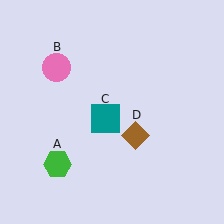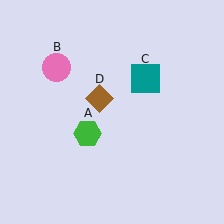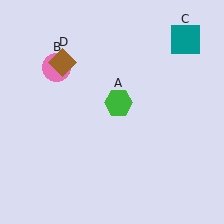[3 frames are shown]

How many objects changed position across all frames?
3 objects changed position: green hexagon (object A), teal square (object C), brown diamond (object D).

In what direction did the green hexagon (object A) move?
The green hexagon (object A) moved up and to the right.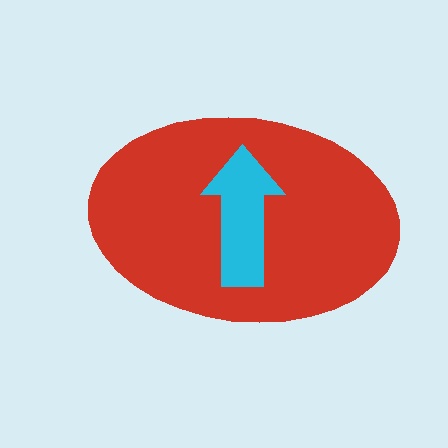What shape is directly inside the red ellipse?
The cyan arrow.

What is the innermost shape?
The cyan arrow.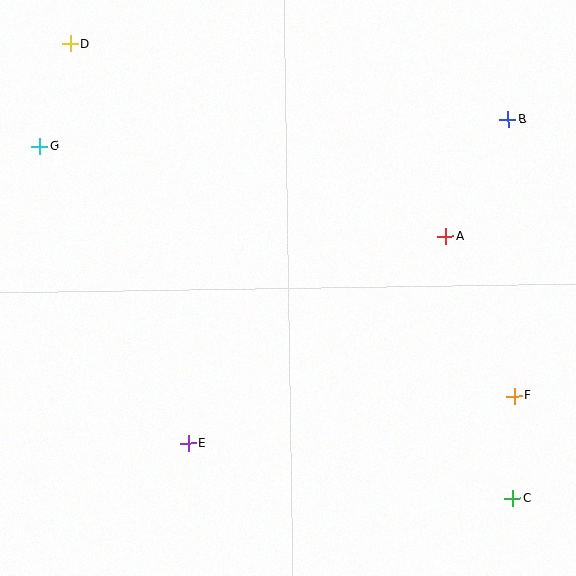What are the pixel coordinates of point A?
Point A is at (446, 237).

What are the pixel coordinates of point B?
Point B is at (508, 119).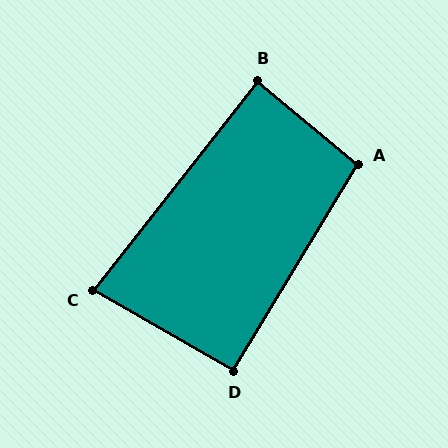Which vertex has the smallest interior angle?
C, at approximately 82 degrees.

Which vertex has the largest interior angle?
A, at approximately 98 degrees.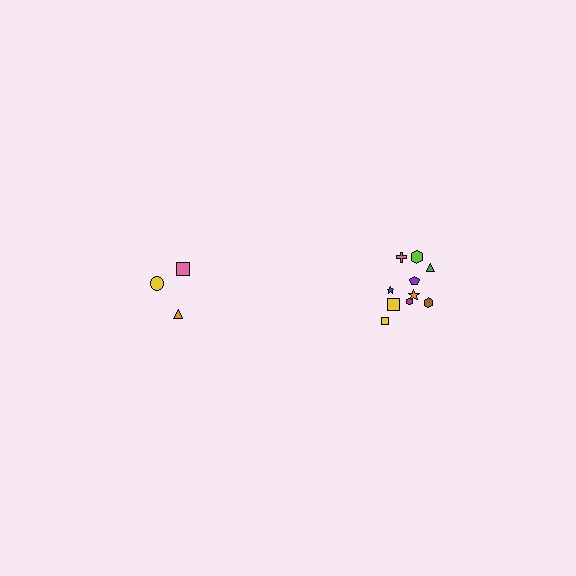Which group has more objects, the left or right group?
The right group.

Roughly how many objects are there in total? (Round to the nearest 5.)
Roughly 15 objects in total.